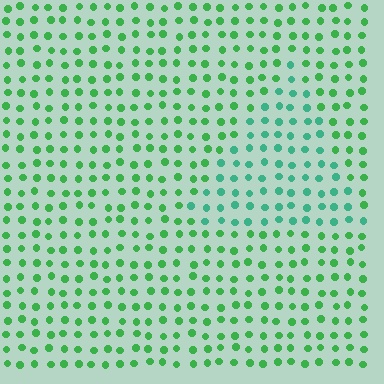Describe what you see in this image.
The image is filled with small green elements in a uniform arrangement. A triangle-shaped region is visible where the elements are tinted to a slightly different hue, forming a subtle color boundary.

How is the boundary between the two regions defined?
The boundary is defined purely by a slight shift in hue (about 32 degrees). Spacing, size, and orientation are identical on both sides.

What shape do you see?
I see a triangle.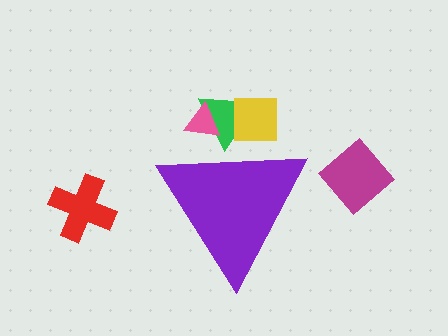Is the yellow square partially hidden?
Yes, the yellow square is partially hidden behind the purple triangle.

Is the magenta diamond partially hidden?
No, the magenta diamond is fully visible.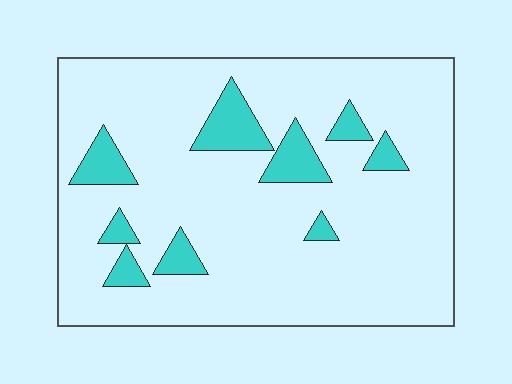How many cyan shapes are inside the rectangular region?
9.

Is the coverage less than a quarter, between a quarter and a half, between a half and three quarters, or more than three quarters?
Less than a quarter.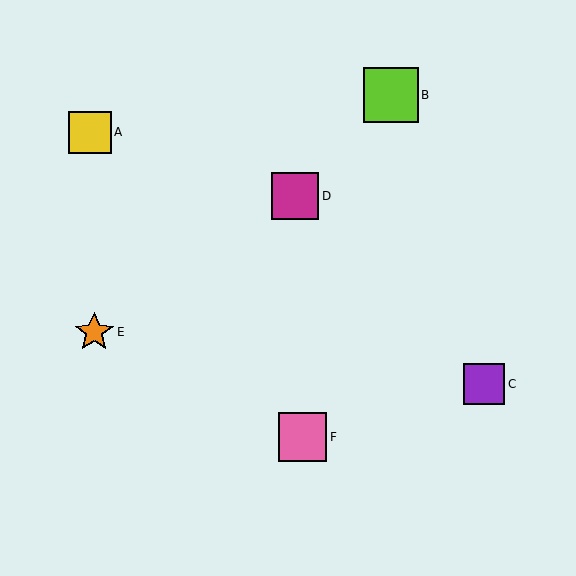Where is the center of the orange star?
The center of the orange star is at (94, 332).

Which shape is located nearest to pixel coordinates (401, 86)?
The lime square (labeled B) at (391, 95) is nearest to that location.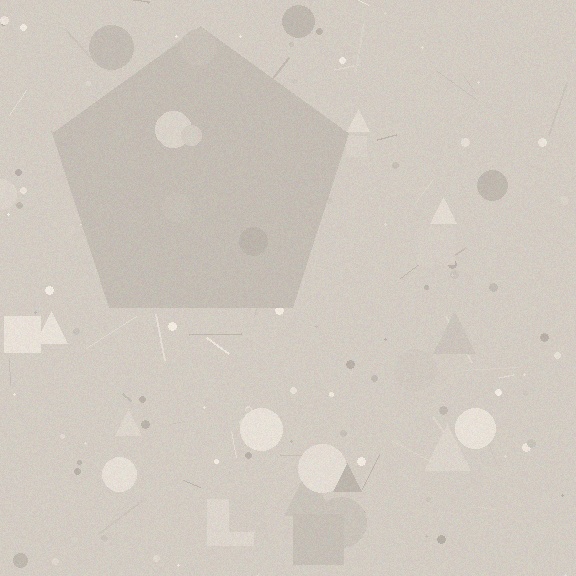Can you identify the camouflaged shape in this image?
The camouflaged shape is a pentagon.